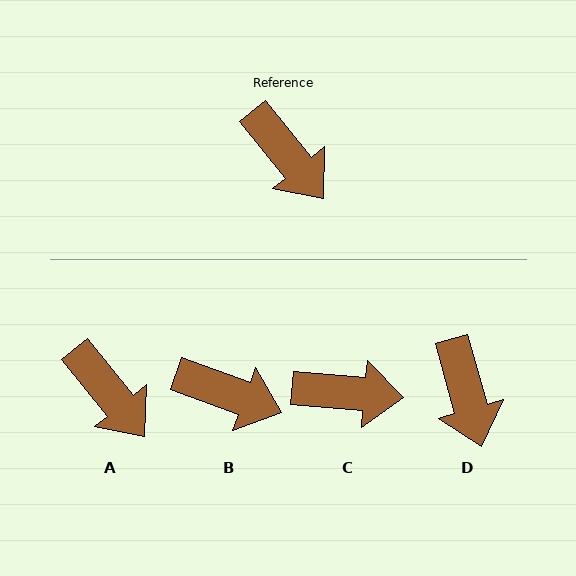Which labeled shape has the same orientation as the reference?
A.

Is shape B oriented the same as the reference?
No, it is off by about 31 degrees.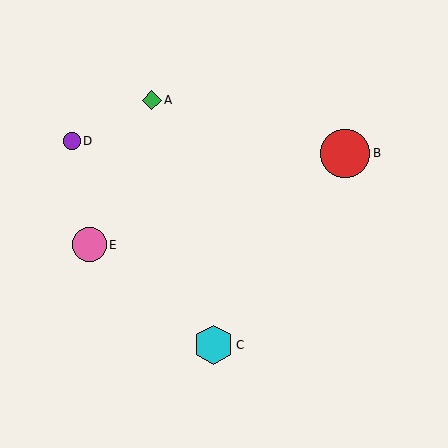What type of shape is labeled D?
Shape D is a purple circle.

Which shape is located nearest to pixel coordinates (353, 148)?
The red circle (labeled B) at (345, 153) is nearest to that location.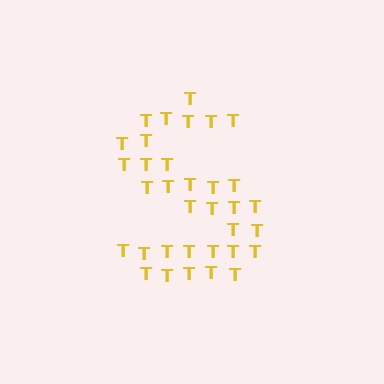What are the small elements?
The small elements are letter T's.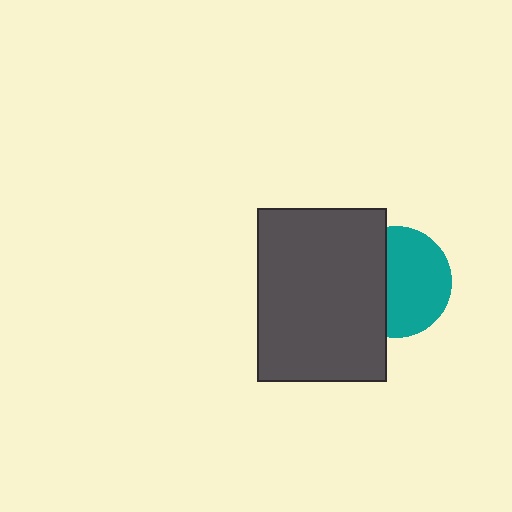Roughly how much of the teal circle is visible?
About half of it is visible (roughly 60%).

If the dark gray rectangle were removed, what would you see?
You would see the complete teal circle.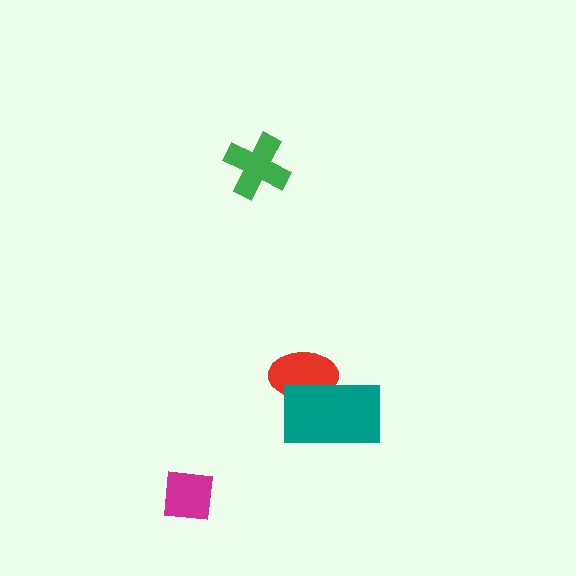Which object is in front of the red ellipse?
The teal rectangle is in front of the red ellipse.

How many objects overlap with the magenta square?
0 objects overlap with the magenta square.